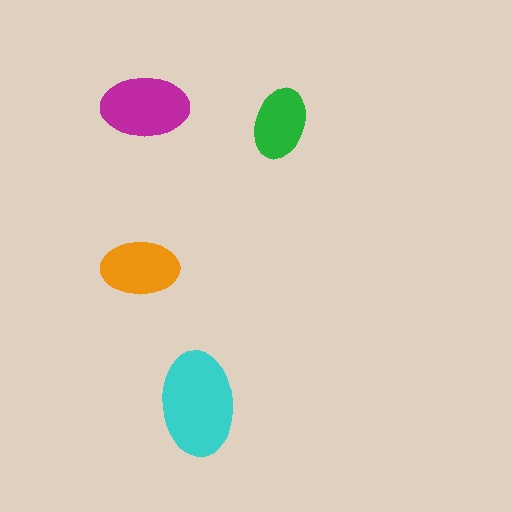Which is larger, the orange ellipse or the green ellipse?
The orange one.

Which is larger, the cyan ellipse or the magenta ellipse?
The cyan one.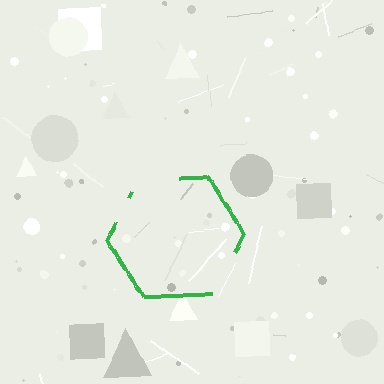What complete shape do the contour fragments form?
The contour fragments form a hexagon.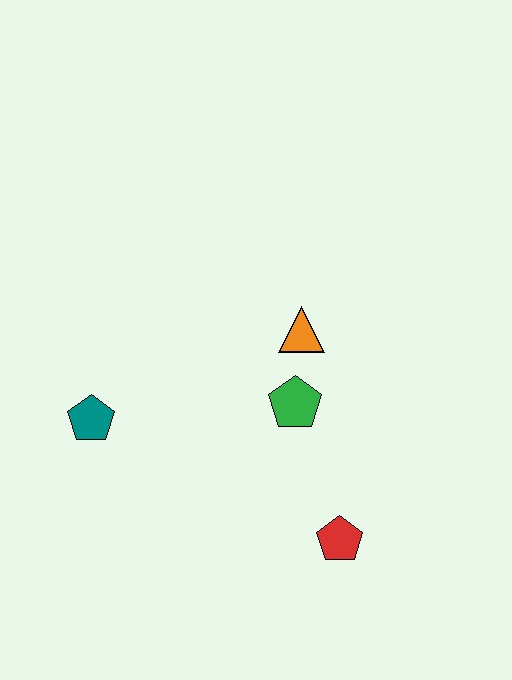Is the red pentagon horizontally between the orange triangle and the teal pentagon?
No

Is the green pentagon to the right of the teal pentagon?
Yes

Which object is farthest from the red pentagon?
The teal pentagon is farthest from the red pentagon.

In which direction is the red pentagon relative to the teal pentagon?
The red pentagon is to the right of the teal pentagon.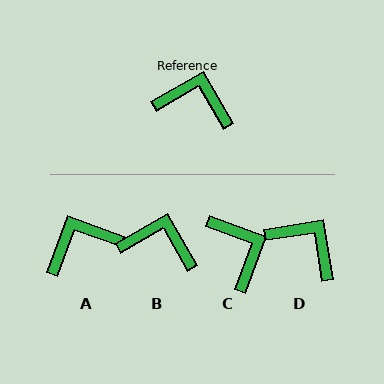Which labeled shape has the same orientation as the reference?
B.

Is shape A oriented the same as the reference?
No, it is off by about 40 degrees.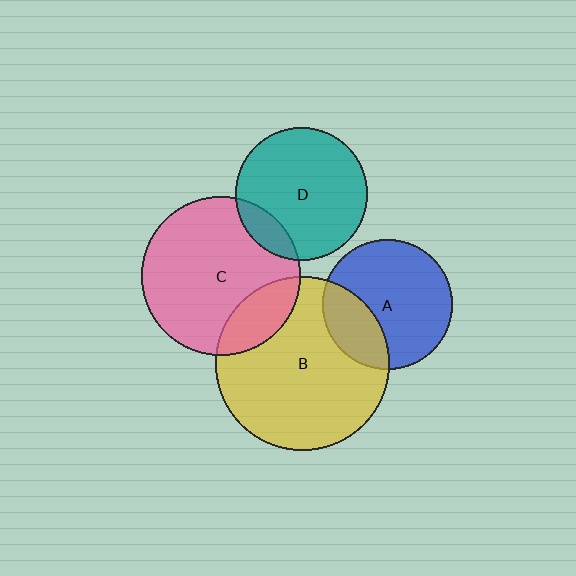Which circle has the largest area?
Circle B (yellow).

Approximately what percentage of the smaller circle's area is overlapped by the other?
Approximately 15%.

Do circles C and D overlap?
Yes.